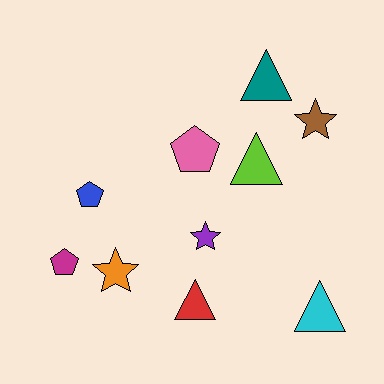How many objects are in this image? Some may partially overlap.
There are 10 objects.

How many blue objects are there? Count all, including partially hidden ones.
There is 1 blue object.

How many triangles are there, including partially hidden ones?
There are 4 triangles.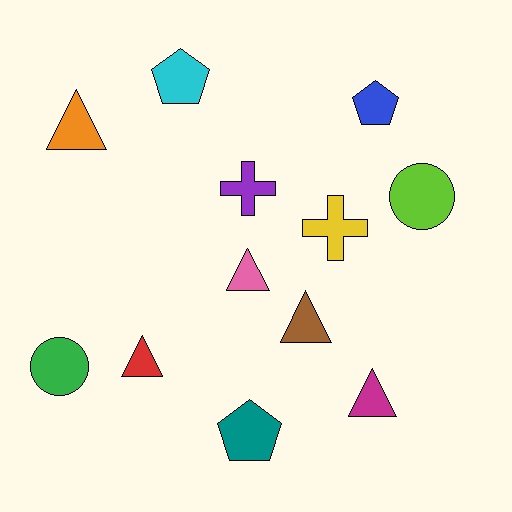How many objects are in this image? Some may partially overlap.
There are 12 objects.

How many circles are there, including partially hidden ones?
There are 2 circles.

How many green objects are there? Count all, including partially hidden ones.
There is 1 green object.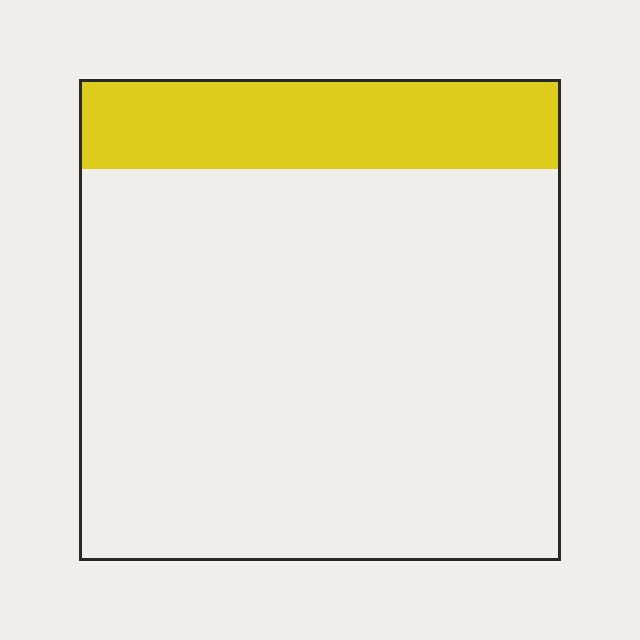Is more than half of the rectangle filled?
No.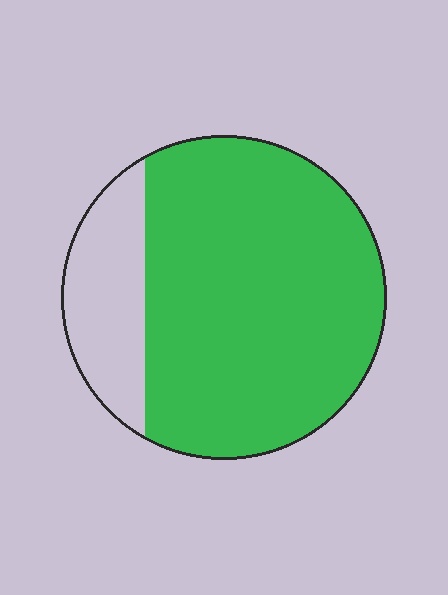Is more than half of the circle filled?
Yes.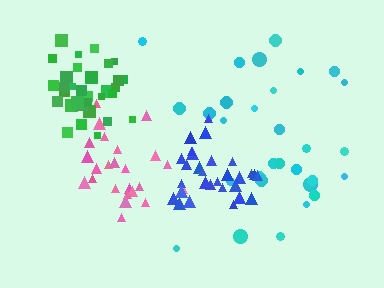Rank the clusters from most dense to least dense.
green, blue, pink, cyan.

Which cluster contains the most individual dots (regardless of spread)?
Green (34).